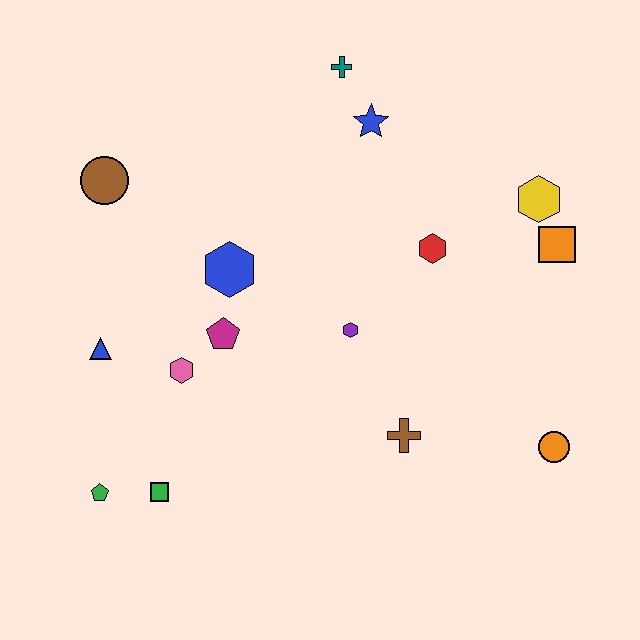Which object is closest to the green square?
The green pentagon is closest to the green square.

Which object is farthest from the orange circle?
The brown circle is farthest from the orange circle.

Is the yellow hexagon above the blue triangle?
Yes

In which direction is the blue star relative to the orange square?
The blue star is to the left of the orange square.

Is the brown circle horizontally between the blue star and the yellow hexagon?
No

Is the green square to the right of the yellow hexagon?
No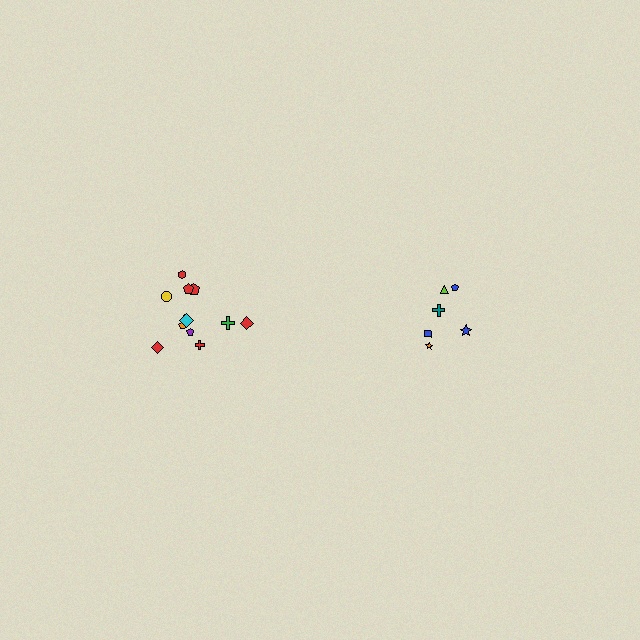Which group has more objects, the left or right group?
The left group.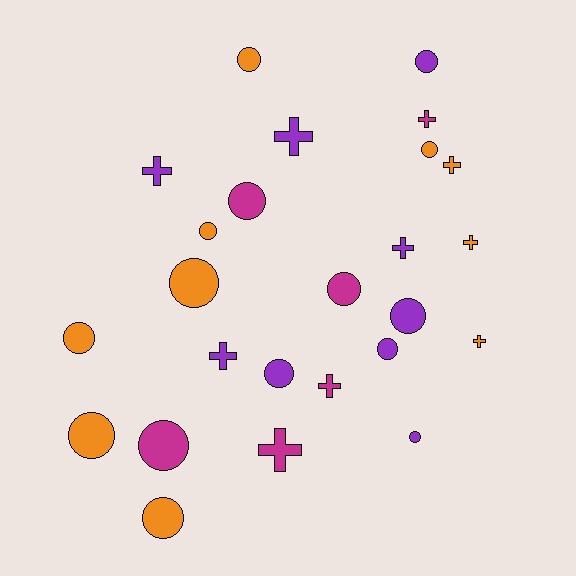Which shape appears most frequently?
Circle, with 15 objects.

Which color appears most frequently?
Orange, with 10 objects.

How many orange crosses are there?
There are 3 orange crosses.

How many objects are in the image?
There are 25 objects.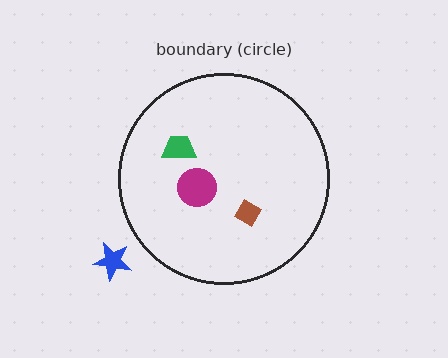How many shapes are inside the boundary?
3 inside, 1 outside.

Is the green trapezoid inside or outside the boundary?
Inside.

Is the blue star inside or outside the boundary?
Outside.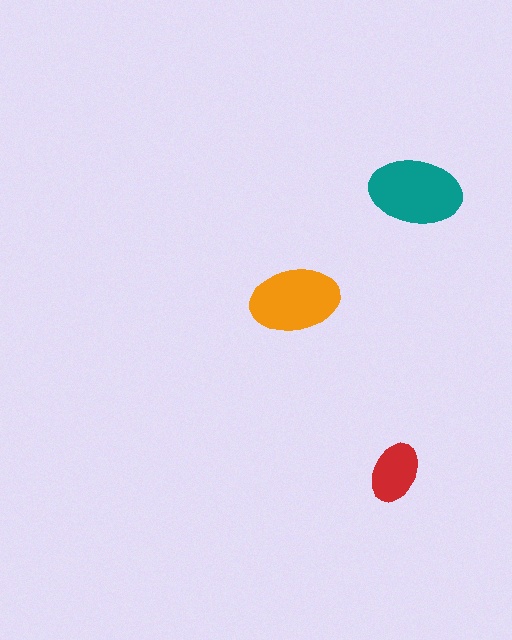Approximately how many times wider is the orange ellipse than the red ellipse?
About 1.5 times wider.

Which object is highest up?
The teal ellipse is topmost.